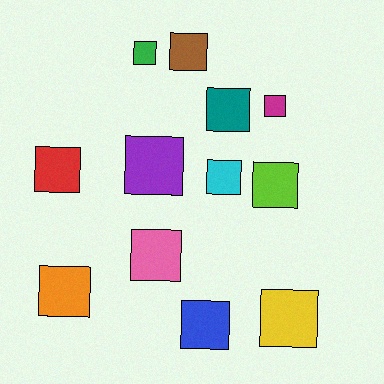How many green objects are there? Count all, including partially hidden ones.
There is 1 green object.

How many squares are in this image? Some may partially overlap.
There are 12 squares.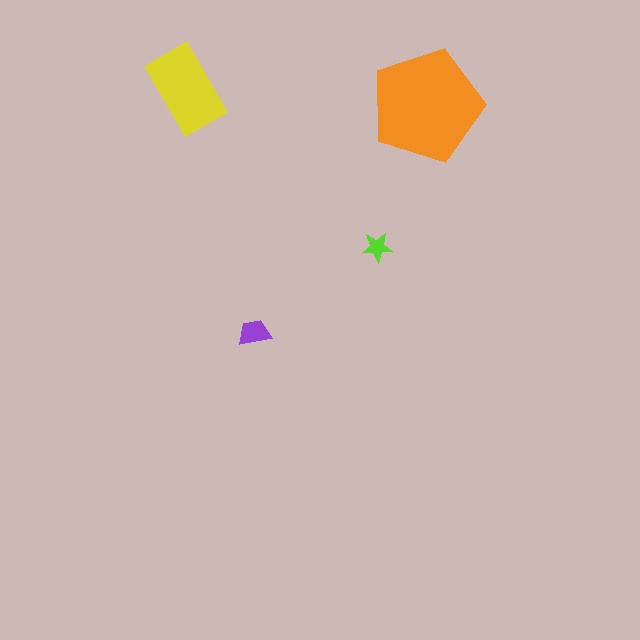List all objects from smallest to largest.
The lime star, the purple trapezoid, the yellow rectangle, the orange pentagon.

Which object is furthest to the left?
The yellow rectangle is leftmost.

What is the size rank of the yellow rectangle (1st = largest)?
2nd.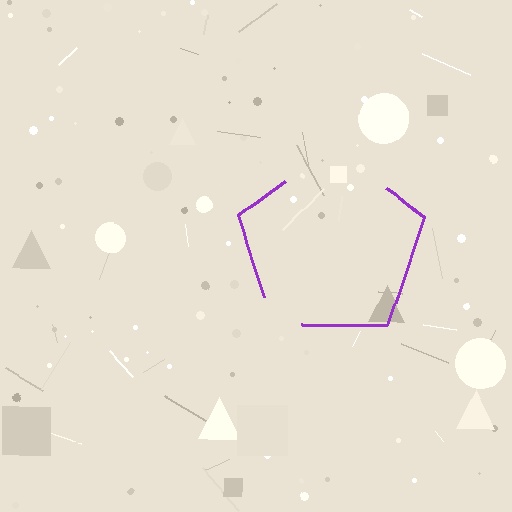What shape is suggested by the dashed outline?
The dashed outline suggests a pentagon.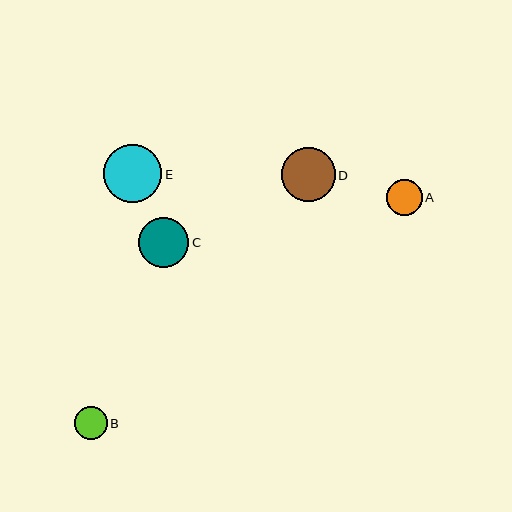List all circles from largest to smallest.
From largest to smallest: E, D, C, A, B.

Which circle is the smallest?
Circle B is the smallest with a size of approximately 33 pixels.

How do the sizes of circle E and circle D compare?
Circle E and circle D are approximately the same size.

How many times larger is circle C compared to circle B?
Circle C is approximately 1.5 times the size of circle B.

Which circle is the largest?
Circle E is the largest with a size of approximately 58 pixels.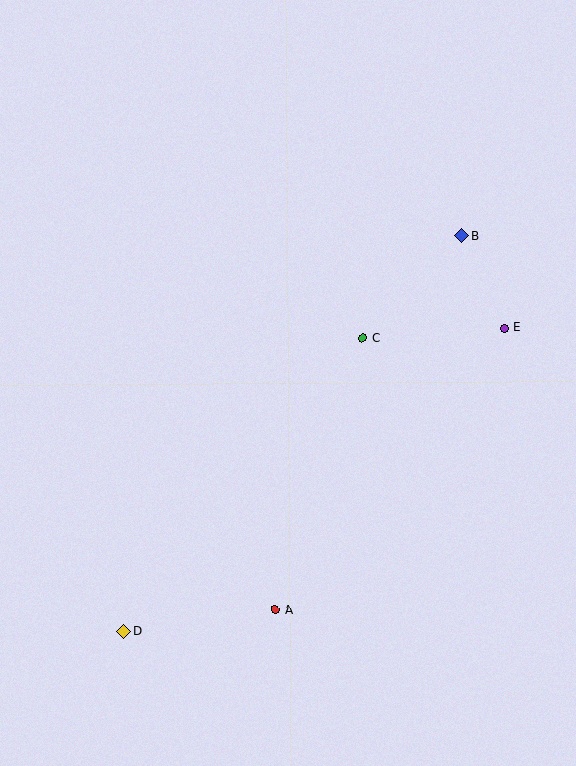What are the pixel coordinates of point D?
Point D is at (123, 631).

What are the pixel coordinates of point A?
Point A is at (275, 610).